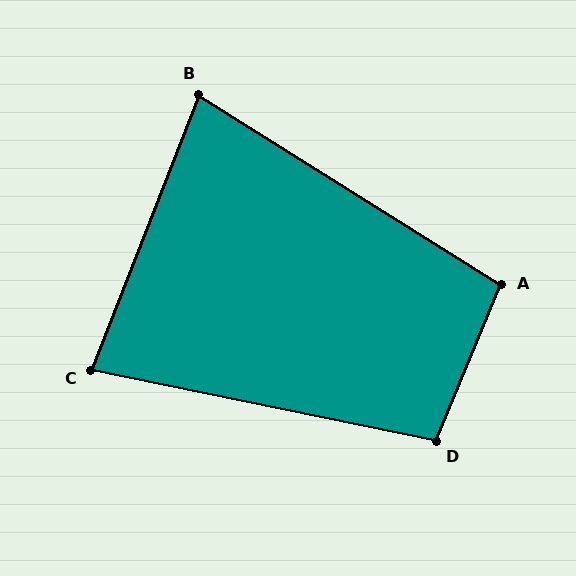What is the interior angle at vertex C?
Approximately 80 degrees (acute).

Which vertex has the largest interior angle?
D, at approximately 101 degrees.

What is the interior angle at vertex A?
Approximately 100 degrees (obtuse).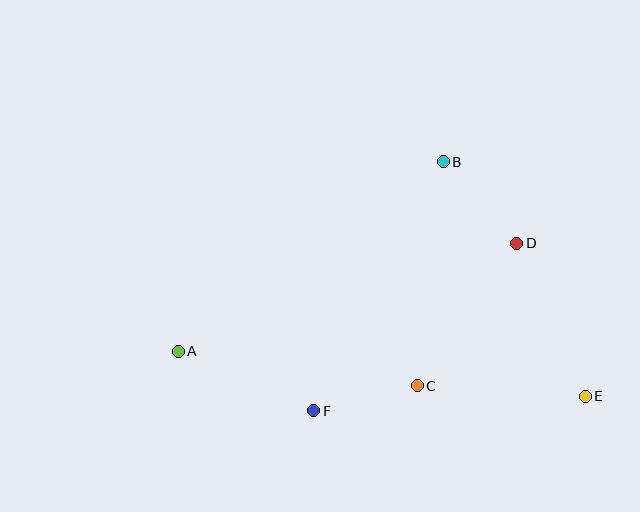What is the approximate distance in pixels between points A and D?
The distance between A and D is approximately 355 pixels.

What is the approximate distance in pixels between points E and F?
The distance between E and F is approximately 272 pixels.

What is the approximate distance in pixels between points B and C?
The distance between B and C is approximately 226 pixels.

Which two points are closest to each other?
Points C and F are closest to each other.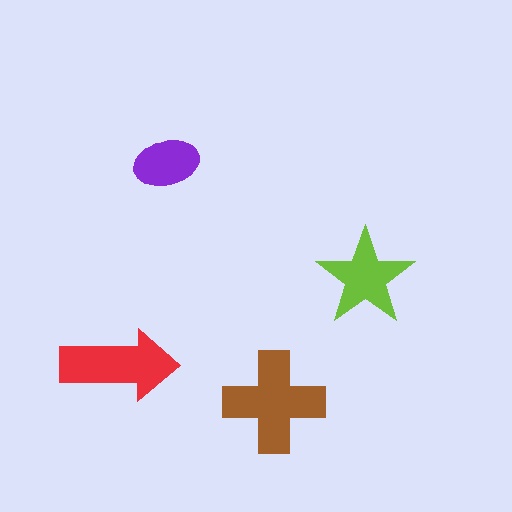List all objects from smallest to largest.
The purple ellipse, the lime star, the red arrow, the brown cross.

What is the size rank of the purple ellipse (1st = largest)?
4th.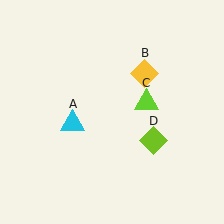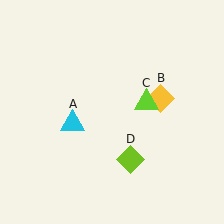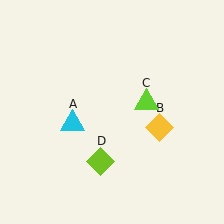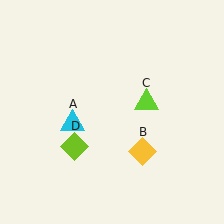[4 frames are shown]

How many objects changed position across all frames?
2 objects changed position: yellow diamond (object B), lime diamond (object D).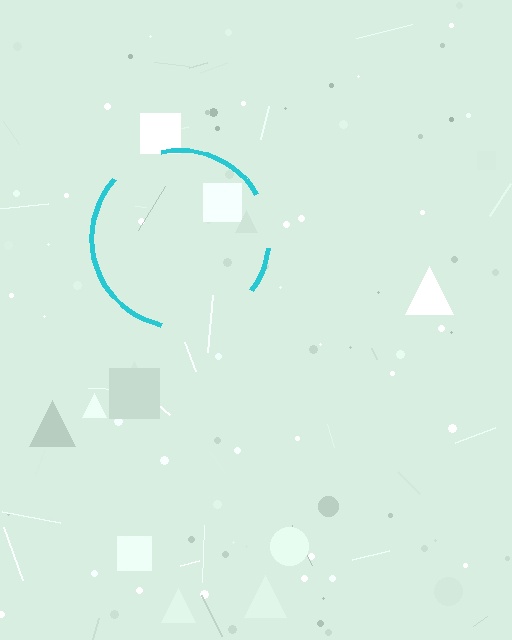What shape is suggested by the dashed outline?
The dashed outline suggests a circle.